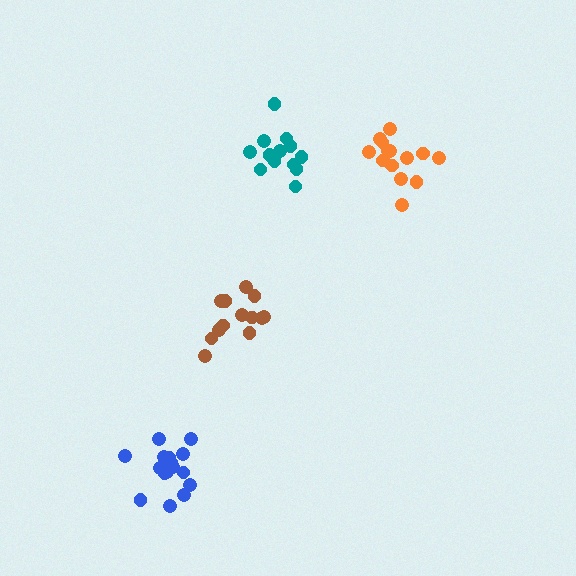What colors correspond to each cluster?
The clusters are colored: brown, orange, blue, teal.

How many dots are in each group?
Group 1: 14 dots, Group 2: 14 dots, Group 3: 16 dots, Group 4: 13 dots (57 total).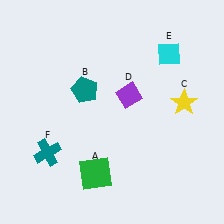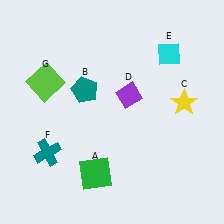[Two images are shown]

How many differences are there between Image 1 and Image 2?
There is 1 difference between the two images.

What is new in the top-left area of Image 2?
A lime square (G) was added in the top-left area of Image 2.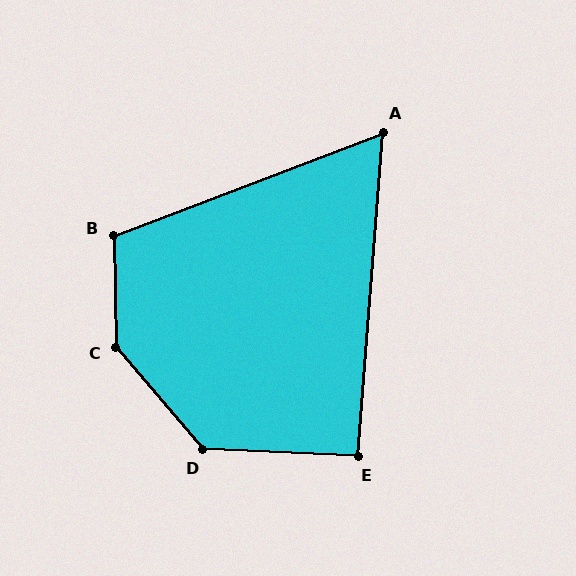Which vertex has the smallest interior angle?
A, at approximately 65 degrees.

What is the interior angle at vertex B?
Approximately 110 degrees (obtuse).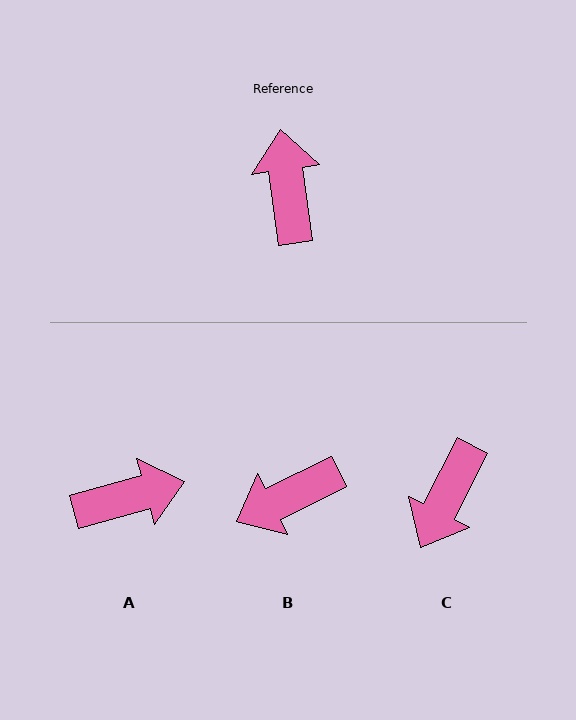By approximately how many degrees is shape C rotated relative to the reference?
Approximately 145 degrees counter-clockwise.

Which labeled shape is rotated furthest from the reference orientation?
C, about 145 degrees away.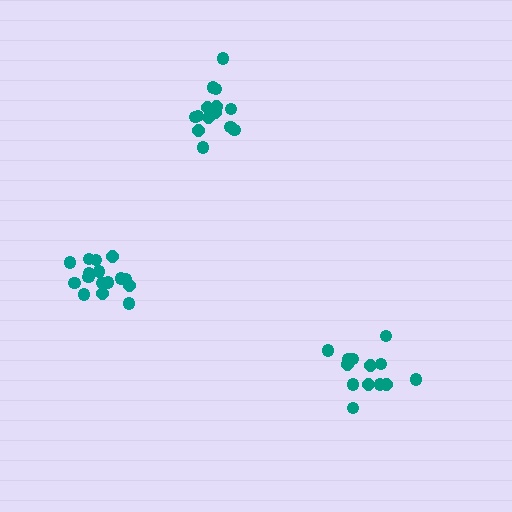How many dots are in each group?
Group 1: 13 dots, Group 2: 16 dots, Group 3: 15 dots (44 total).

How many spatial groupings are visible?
There are 3 spatial groupings.